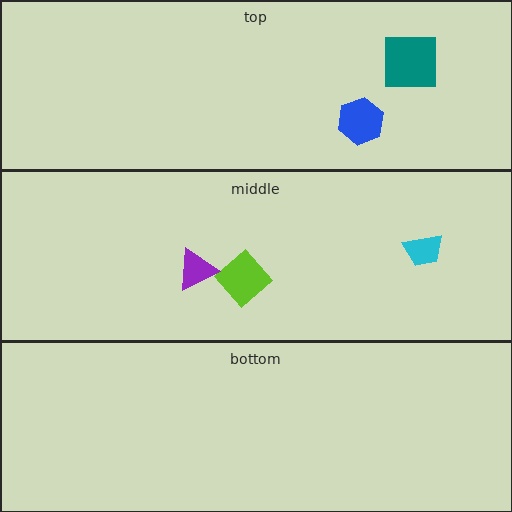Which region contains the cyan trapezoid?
The middle region.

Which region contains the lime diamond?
The middle region.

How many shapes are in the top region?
2.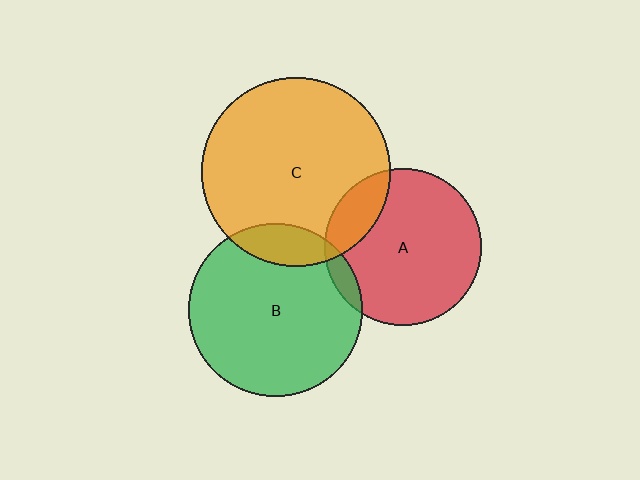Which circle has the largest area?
Circle C (orange).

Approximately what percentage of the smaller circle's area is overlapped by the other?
Approximately 5%.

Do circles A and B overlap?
Yes.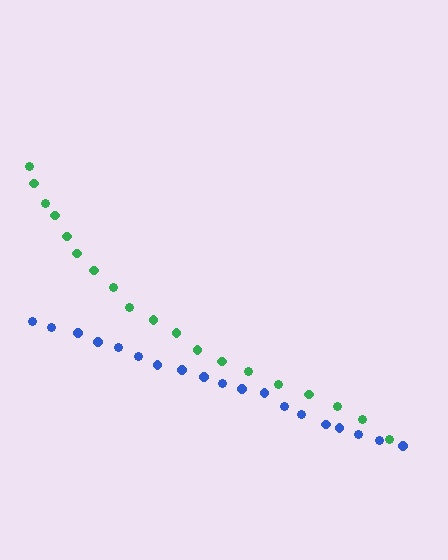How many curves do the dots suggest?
There are 2 distinct paths.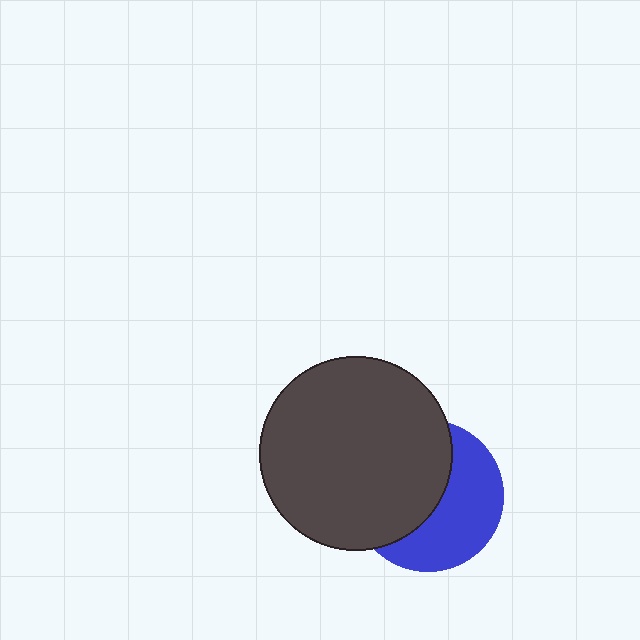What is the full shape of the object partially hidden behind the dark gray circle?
The partially hidden object is a blue circle.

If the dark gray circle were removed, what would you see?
You would see the complete blue circle.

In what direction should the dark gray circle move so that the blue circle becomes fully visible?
The dark gray circle should move left. That is the shortest direction to clear the overlap and leave the blue circle fully visible.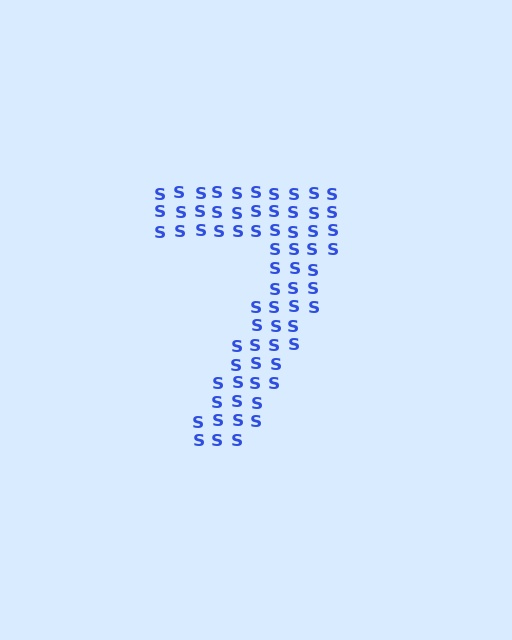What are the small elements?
The small elements are letter S's.